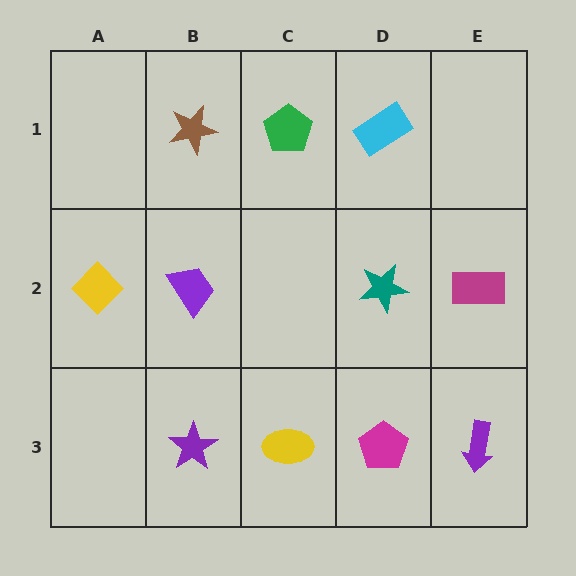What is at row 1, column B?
A brown star.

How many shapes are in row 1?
3 shapes.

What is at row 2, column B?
A purple trapezoid.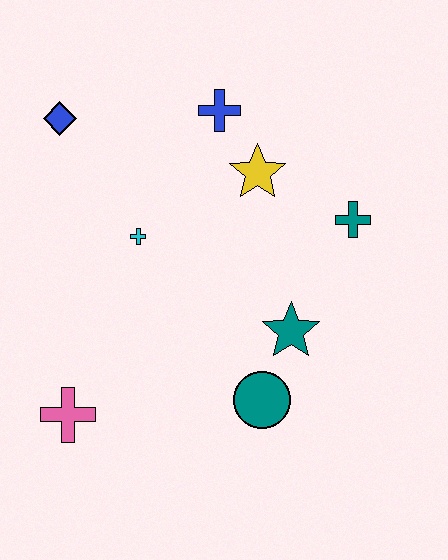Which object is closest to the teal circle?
The teal star is closest to the teal circle.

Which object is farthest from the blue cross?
The pink cross is farthest from the blue cross.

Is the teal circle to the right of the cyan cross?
Yes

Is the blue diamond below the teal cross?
No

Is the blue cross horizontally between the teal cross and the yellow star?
No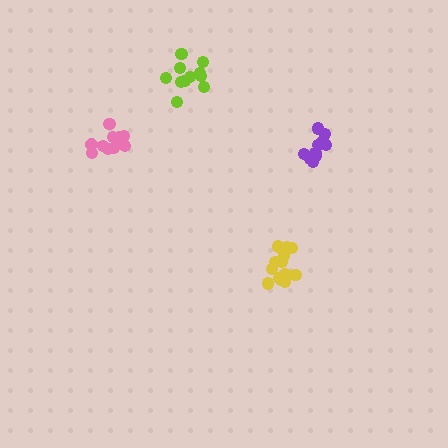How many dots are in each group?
Group 1: 11 dots, Group 2: 14 dots, Group 3: 11 dots, Group 4: 11 dots (47 total).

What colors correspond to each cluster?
The clusters are colored: purple, yellow, pink, lime.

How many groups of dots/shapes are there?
There are 4 groups.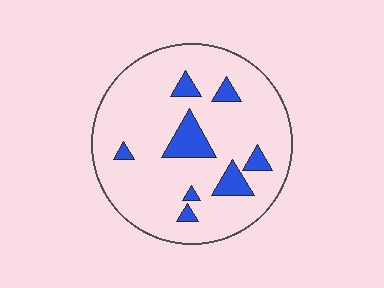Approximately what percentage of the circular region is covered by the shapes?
Approximately 15%.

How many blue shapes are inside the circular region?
8.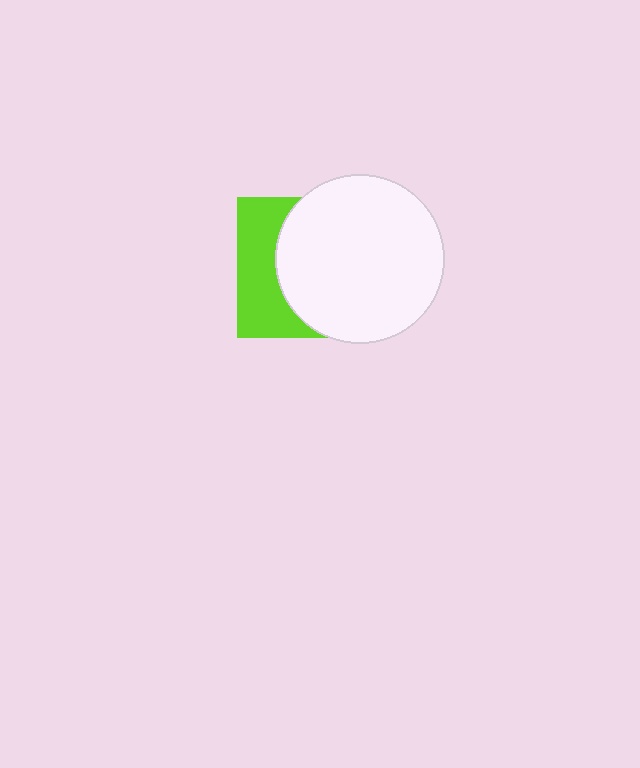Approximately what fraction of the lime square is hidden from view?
Roughly 65% of the lime square is hidden behind the white circle.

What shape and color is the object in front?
The object in front is a white circle.